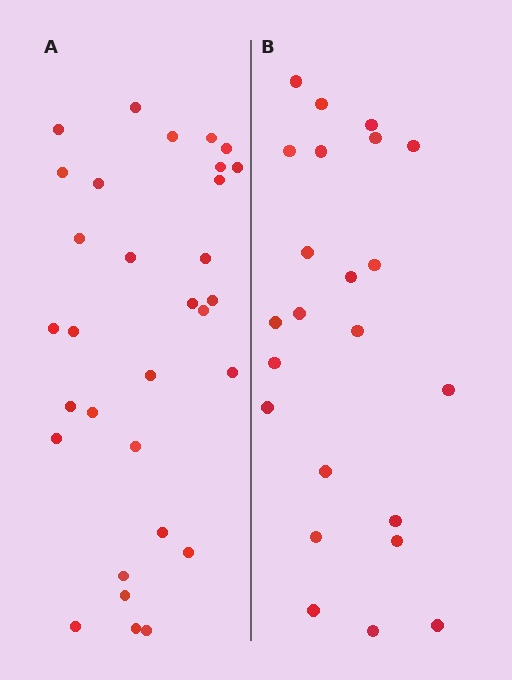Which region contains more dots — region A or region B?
Region A (the left region) has more dots.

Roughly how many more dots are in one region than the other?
Region A has roughly 8 or so more dots than region B.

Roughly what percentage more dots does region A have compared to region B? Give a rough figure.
About 35% more.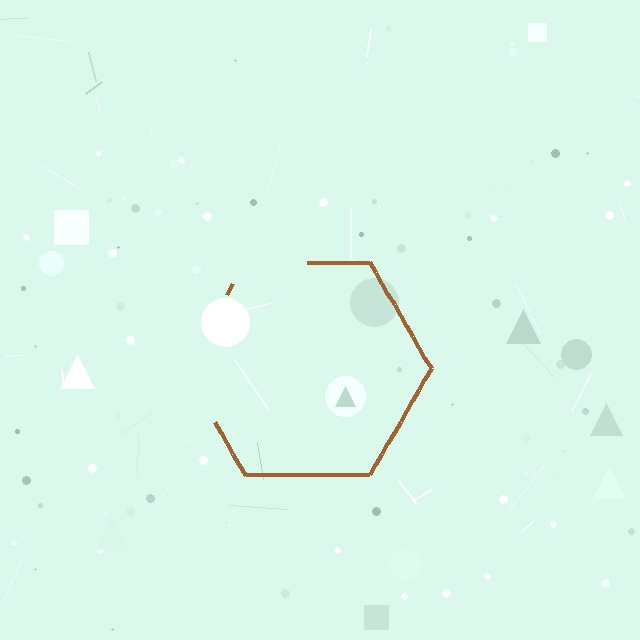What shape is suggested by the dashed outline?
The dashed outline suggests a hexagon.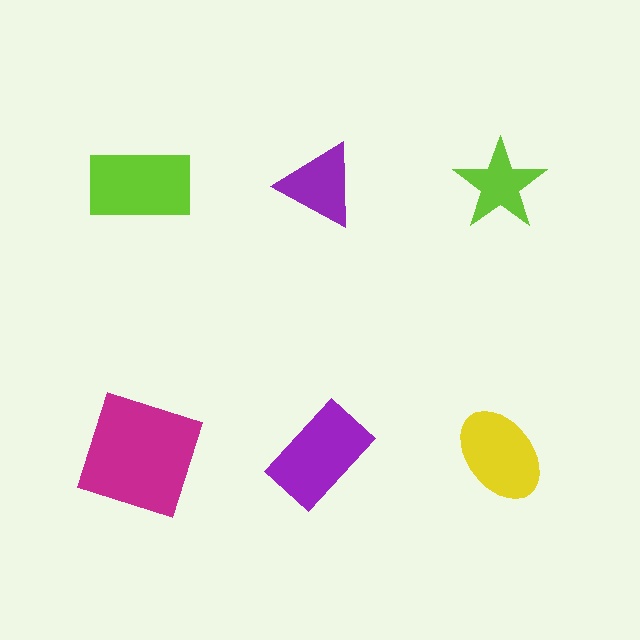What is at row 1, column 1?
A lime rectangle.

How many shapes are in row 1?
3 shapes.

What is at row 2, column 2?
A purple rectangle.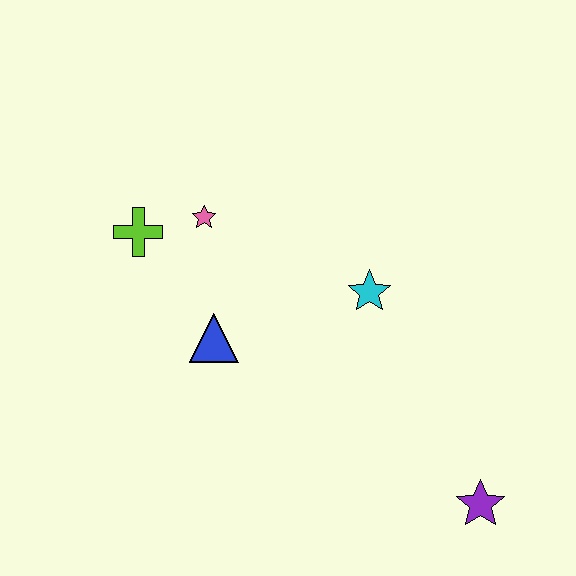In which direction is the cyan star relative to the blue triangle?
The cyan star is to the right of the blue triangle.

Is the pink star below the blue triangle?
No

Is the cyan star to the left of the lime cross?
No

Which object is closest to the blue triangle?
The pink star is closest to the blue triangle.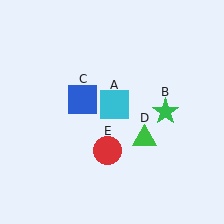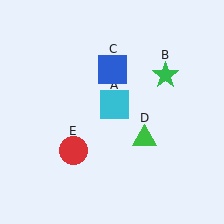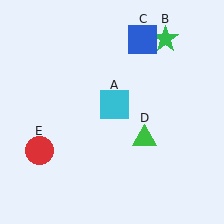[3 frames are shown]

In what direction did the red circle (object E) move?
The red circle (object E) moved left.